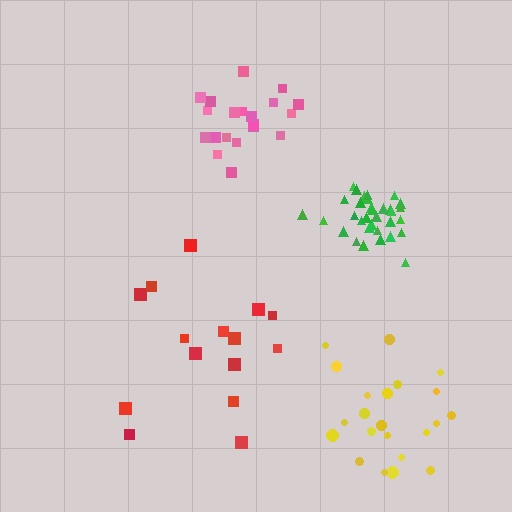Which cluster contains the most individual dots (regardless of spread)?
Green (35).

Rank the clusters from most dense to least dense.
green, pink, yellow, red.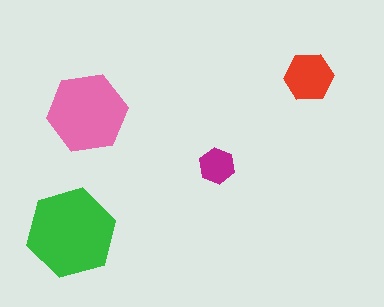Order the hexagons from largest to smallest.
the green one, the pink one, the red one, the magenta one.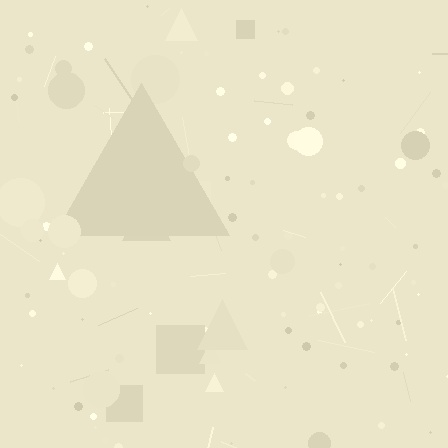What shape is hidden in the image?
A triangle is hidden in the image.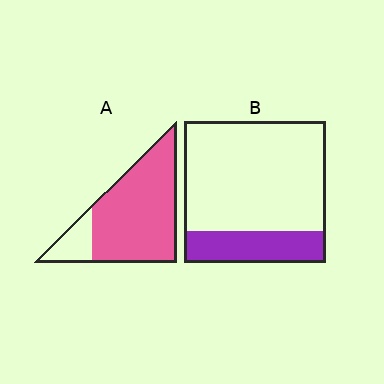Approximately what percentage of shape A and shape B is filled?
A is approximately 85% and B is approximately 25%.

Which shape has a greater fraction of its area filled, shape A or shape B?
Shape A.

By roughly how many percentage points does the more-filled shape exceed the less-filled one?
By roughly 60 percentage points (A over B).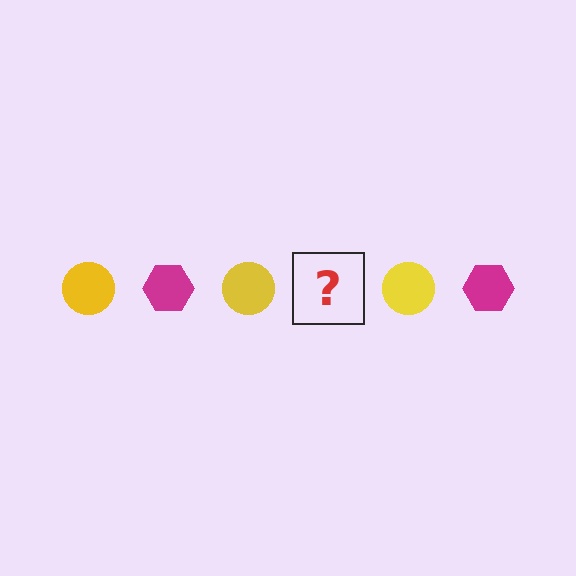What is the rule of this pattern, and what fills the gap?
The rule is that the pattern alternates between yellow circle and magenta hexagon. The gap should be filled with a magenta hexagon.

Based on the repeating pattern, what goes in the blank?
The blank should be a magenta hexagon.